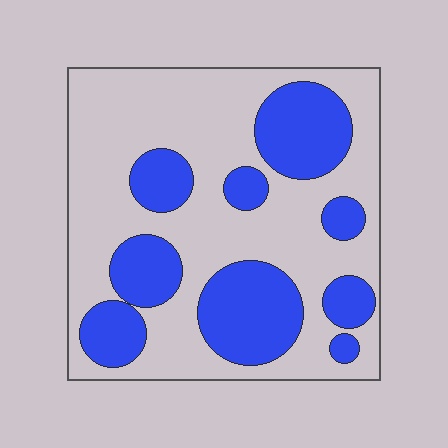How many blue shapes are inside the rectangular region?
9.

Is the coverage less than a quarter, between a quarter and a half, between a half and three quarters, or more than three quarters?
Between a quarter and a half.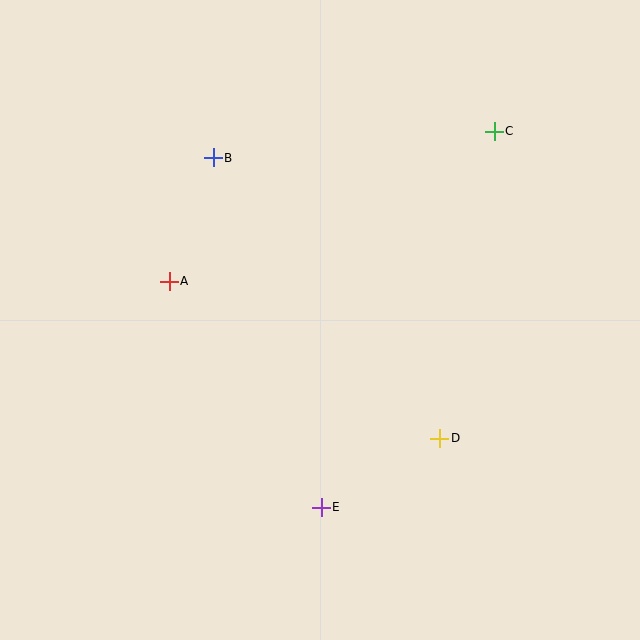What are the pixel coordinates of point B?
Point B is at (213, 158).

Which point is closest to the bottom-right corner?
Point D is closest to the bottom-right corner.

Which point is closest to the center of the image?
Point A at (169, 281) is closest to the center.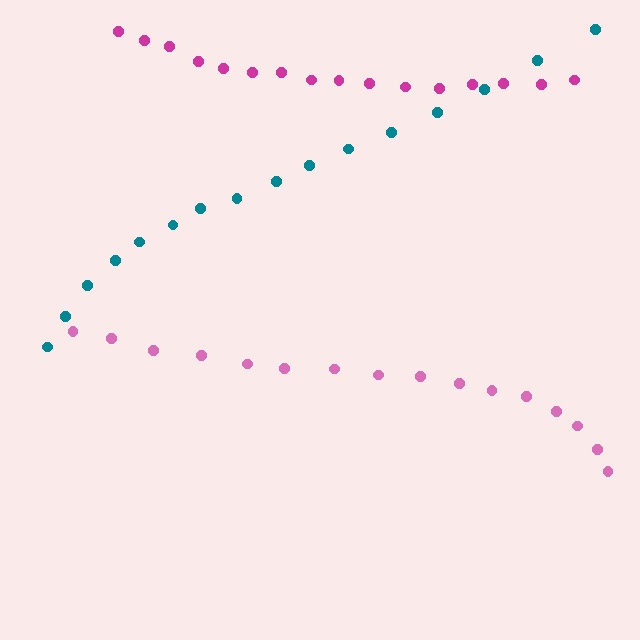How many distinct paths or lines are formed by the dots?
There are 3 distinct paths.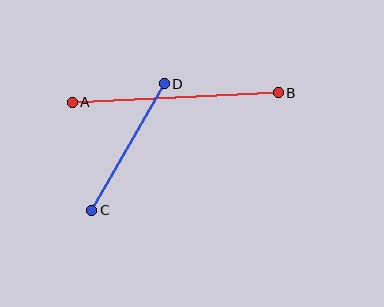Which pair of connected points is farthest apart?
Points A and B are farthest apart.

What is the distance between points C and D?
The distance is approximately 146 pixels.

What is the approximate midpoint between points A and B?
The midpoint is at approximately (175, 97) pixels.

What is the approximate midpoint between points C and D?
The midpoint is at approximately (128, 147) pixels.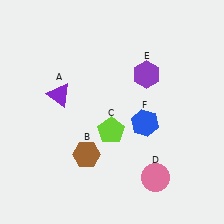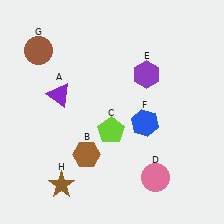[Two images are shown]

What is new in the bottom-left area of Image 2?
A brown star (H) was added in the bottom-left area of Image 2.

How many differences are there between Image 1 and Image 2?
There are 2 differences between the two images.